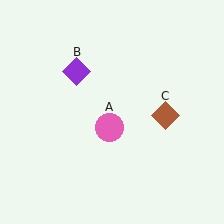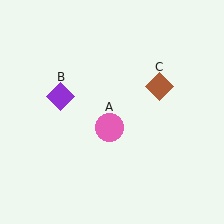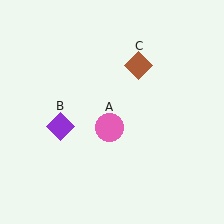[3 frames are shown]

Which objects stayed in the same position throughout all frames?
Pink circle (object A) remained stationary.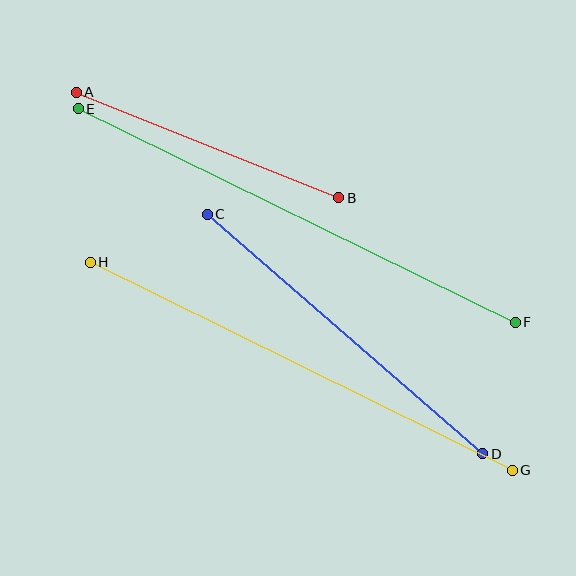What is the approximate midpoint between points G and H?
The midpoint is at approximately (301, 366) pixels.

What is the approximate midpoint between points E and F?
The midpoint is at approximately (297, 216) pixels.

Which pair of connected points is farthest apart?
Points E and F are farthest apart.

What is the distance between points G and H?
The distance is approximately 470 pixels.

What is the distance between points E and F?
The distance is approximately 487 pixels.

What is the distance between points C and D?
The distance is approximately 365 pixels.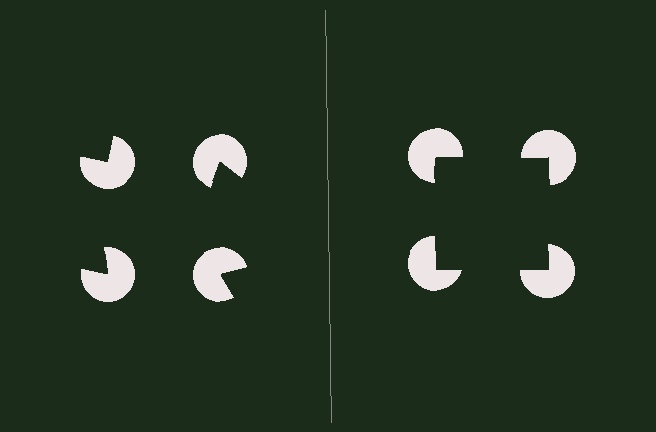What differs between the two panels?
The pac-man discs are positioned identically on both sides; only the wedge orientations differ. On the right they align to a square; on the left they are misaligned.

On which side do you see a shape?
An illusory square appears on the right side. On the left side the wedge cuts are rotated, so no coherent shape forms.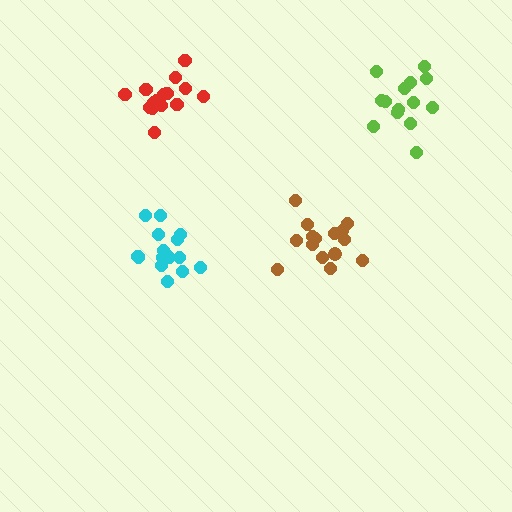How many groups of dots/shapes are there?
There are 4 groups.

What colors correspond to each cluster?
The clusters are colored: red, lime, brown, cyan.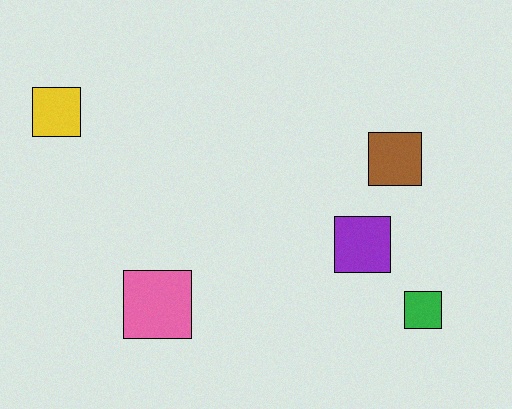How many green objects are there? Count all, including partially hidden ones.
There is 1 green object.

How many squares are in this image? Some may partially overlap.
There are 5 squares.